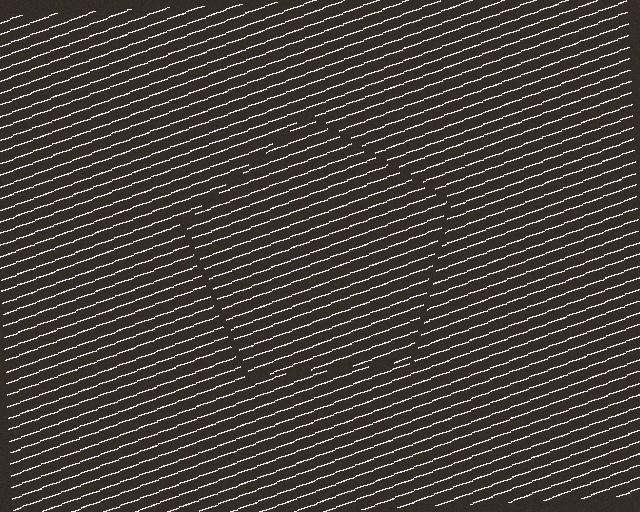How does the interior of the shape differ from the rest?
The interior of the shape contains the same grating, shifted by half a period — the contour is defined by the phase discontinuity where line-ends from the inner and outer gratings abut.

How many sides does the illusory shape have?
5 sides — the line-ends trace a pentagon.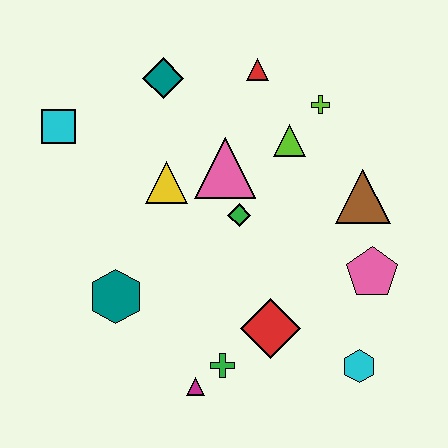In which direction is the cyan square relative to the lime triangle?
The cyan square is to the left of the lime triangle.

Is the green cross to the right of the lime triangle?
No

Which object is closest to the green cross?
The magenta triangle is closest to the green cross.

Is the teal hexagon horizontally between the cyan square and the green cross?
Yes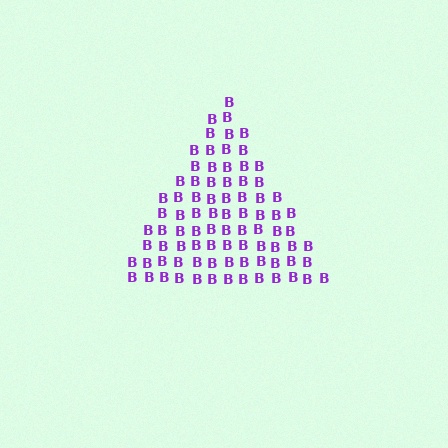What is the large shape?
The large shape is a triangle.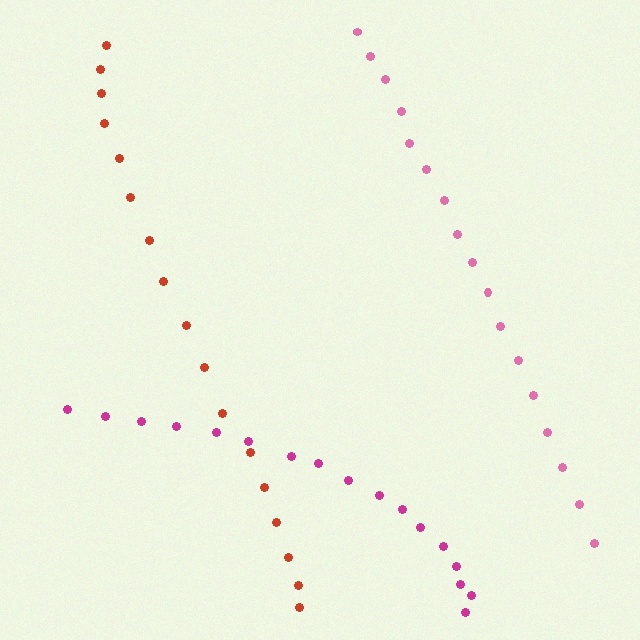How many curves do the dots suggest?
There are 3 distinct paths.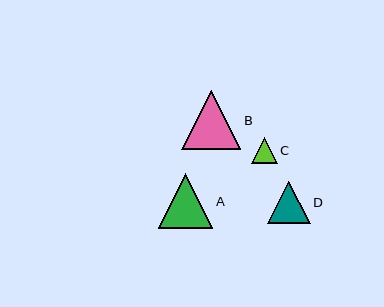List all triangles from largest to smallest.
From largest to smallest: B, A, D, C.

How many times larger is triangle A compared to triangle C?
Triangle A is approximately 2.1 times the size of triangle C.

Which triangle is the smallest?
Triangle C is the smallest with a size of approximately 26 pixels.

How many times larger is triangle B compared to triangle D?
Triangle B is approximately 1.4 times the size of triangle D.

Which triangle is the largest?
Triangle B is the largest with a size of approximately 59 pixels.